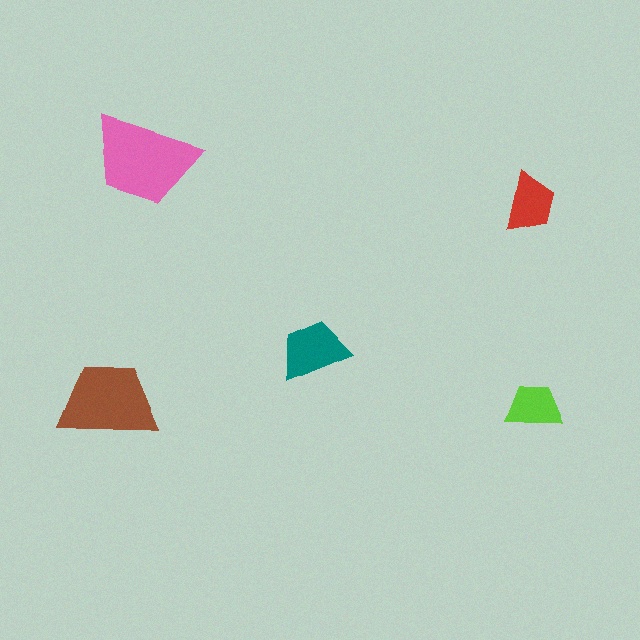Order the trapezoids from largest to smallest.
the pink one, the brown one, the teal one, the red one, the lime one.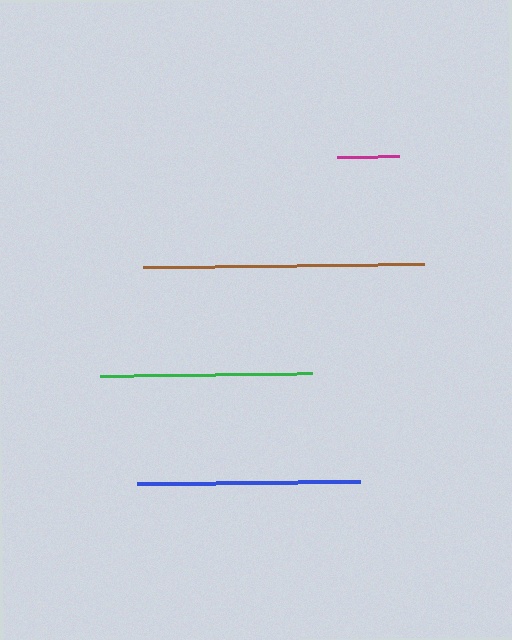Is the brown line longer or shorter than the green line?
The brown line is longer than the green line.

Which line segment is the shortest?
The magenta line is the shortest at approximately 62 pixels.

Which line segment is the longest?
The brown line is the longest at approximately 281 pixels.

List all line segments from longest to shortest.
From longest to shortest: brown, blue, green, magenta.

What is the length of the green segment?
The green segment is approximately 212 pixels long.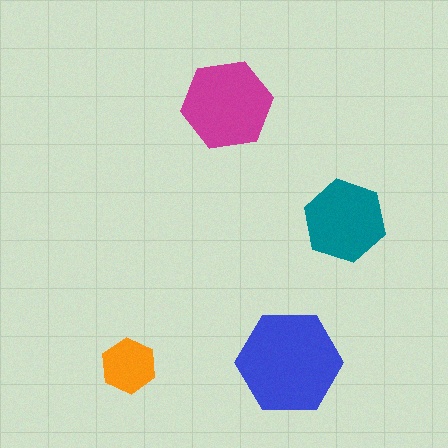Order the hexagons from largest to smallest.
the blue one, the magenta one, the teal one, the orange one.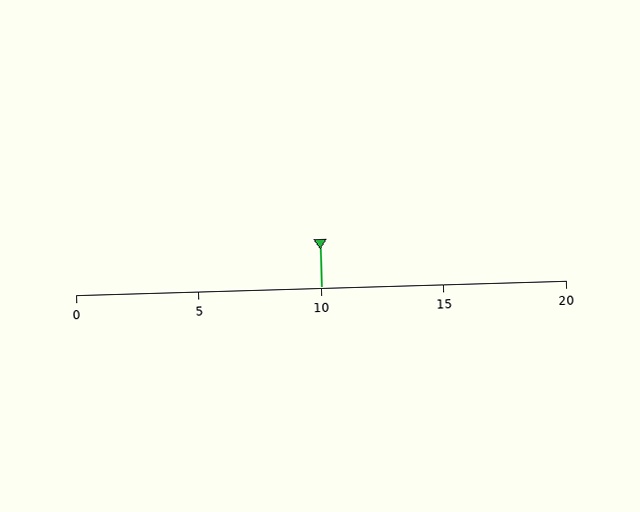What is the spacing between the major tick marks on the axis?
The major ticks are spaced 5 apart.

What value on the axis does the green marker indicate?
The marker indicates approximately 10.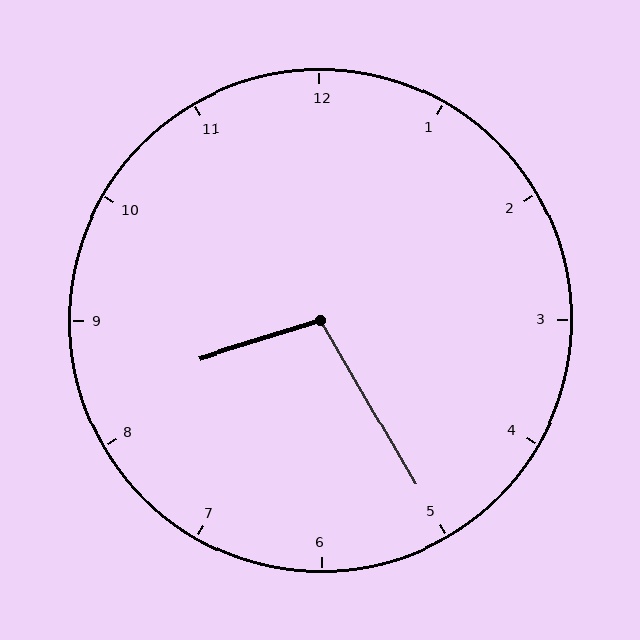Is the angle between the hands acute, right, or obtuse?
It is obtuse.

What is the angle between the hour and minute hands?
Approximately 102 degrees.